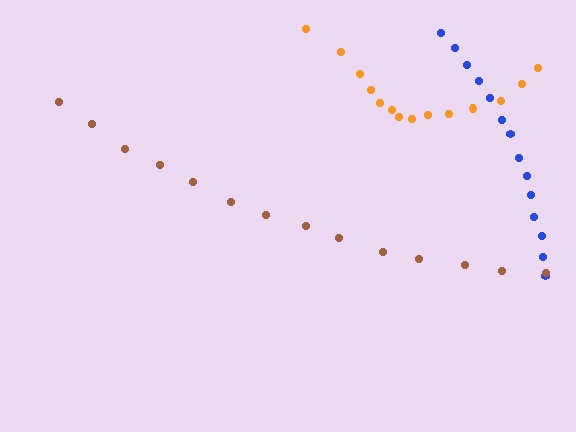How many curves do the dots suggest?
There are 3 distinct paths.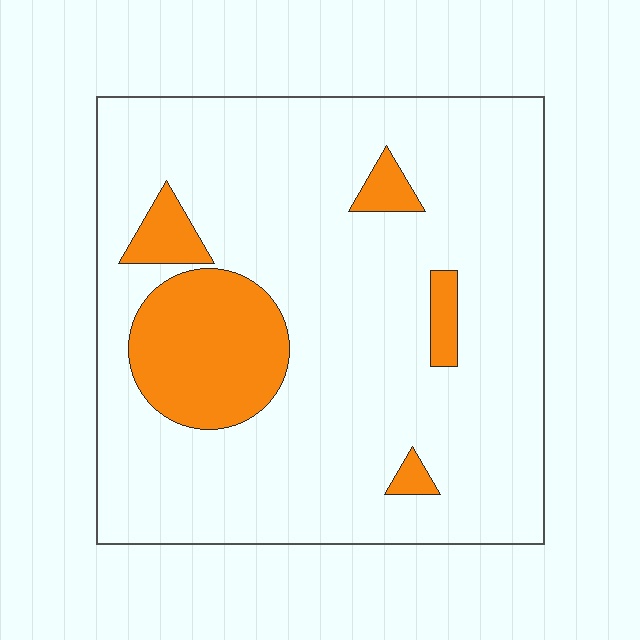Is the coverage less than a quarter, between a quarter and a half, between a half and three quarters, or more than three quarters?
Less than a quarter.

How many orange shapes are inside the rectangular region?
5.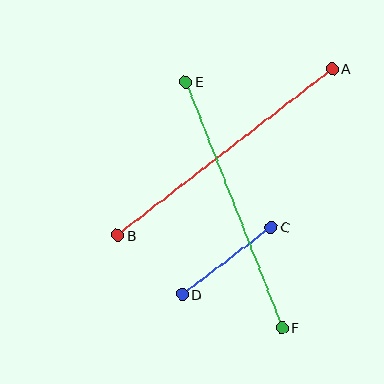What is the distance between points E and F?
The distance is approximately 264 pixels.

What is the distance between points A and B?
The distance is approximately 271 pixels.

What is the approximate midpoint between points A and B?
The midpoint is at approximately (225, 152) pixels.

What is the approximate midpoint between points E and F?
The midpoint is at approximately (234, 205) pixels.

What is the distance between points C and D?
The distance is approximately 111 pixels.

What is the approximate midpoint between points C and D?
The midpoint is at approximately (227, 261) pixels.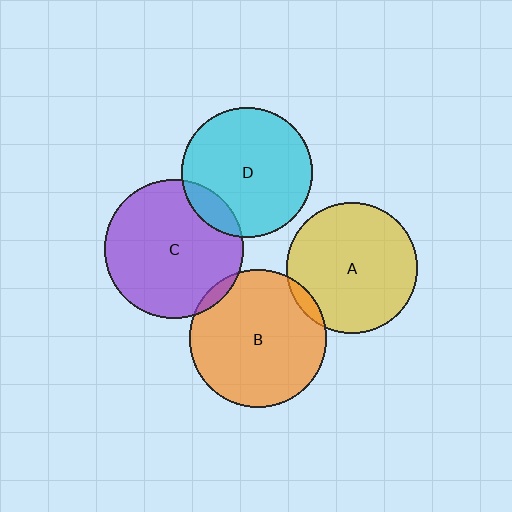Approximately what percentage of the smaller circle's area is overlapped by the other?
Approximately 5%.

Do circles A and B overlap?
Yes.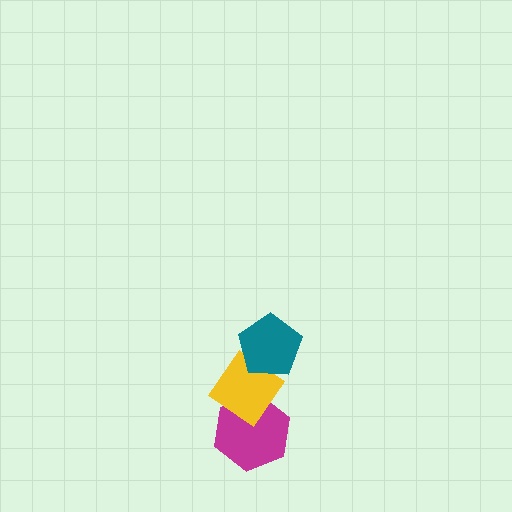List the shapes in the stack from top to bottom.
From top to bottom: the teal pentagon, the yellow diamond, the magenta hexagon.